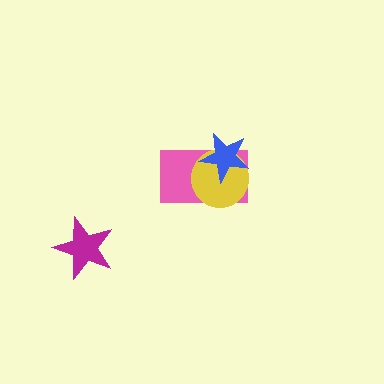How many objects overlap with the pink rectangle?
2 objects overlap with the pink rectangle.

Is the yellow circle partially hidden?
Yes, it is partially covered by another shape.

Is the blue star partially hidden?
No, no other shape covers it.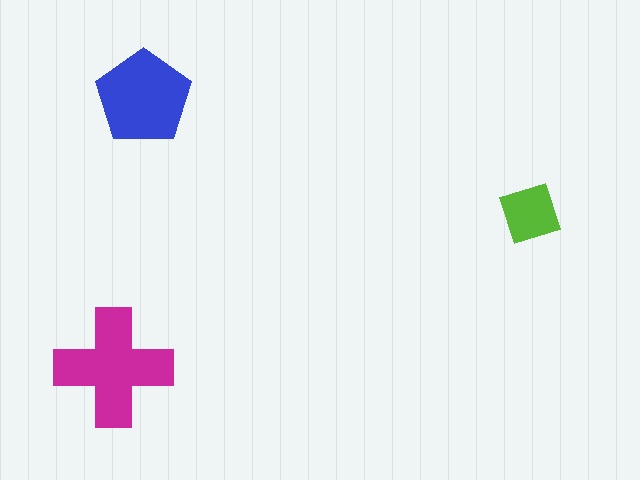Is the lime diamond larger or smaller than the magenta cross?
Smaller.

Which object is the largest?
The magenta cross.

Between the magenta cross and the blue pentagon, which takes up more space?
The magenta cross.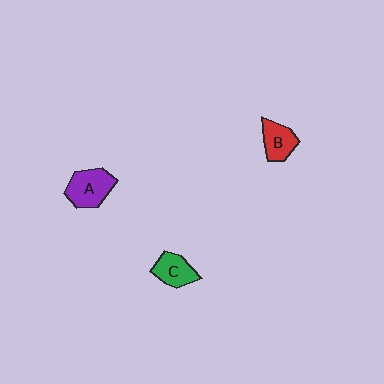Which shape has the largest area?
Shape A (purple).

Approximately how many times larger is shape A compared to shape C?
Approximately 1.3 times.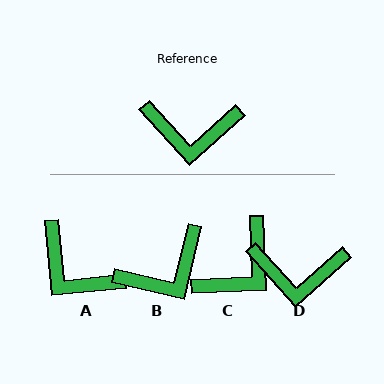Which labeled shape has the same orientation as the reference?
D.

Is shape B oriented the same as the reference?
No, it is off by about 34 degrees.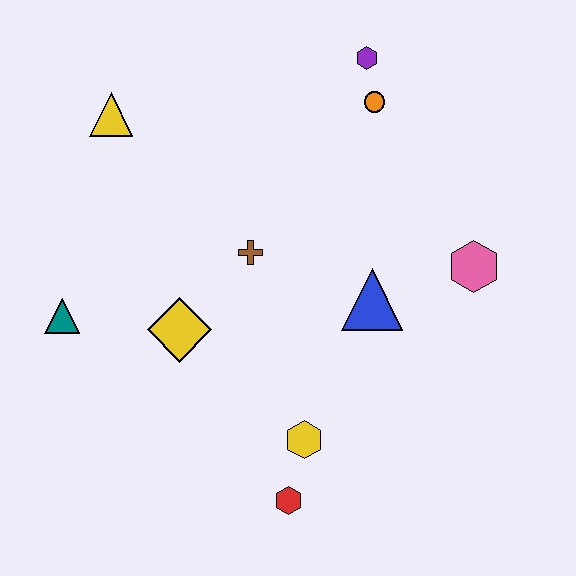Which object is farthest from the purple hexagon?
The red hexagon is farthest from the purple hexagon.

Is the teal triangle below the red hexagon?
No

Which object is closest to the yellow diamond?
The brown cross is closest to the yellow diamond.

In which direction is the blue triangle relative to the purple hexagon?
The blue triangle is below the purple hexagon.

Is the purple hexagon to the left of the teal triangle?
No